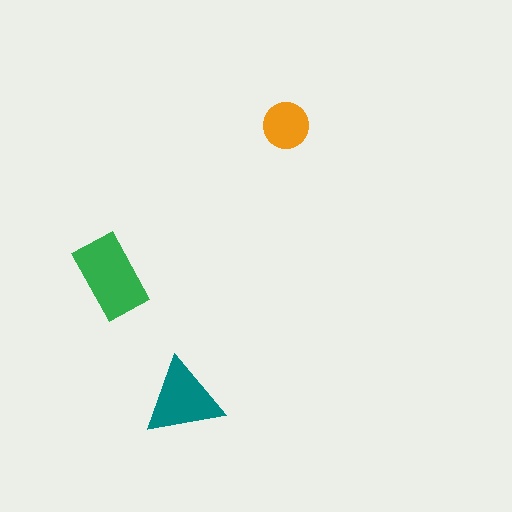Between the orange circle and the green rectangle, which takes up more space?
The green rectangle.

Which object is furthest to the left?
The green rectangle is leftmost.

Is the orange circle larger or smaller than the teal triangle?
Smaller.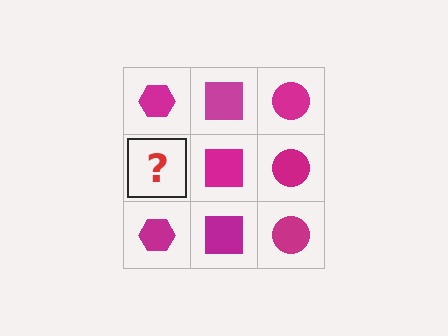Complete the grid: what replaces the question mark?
The question mark should be replaced with a magenta hexagon.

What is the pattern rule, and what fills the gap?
The rule is that each column has a consistent shape. The gap should be filled with a magenta hexagon.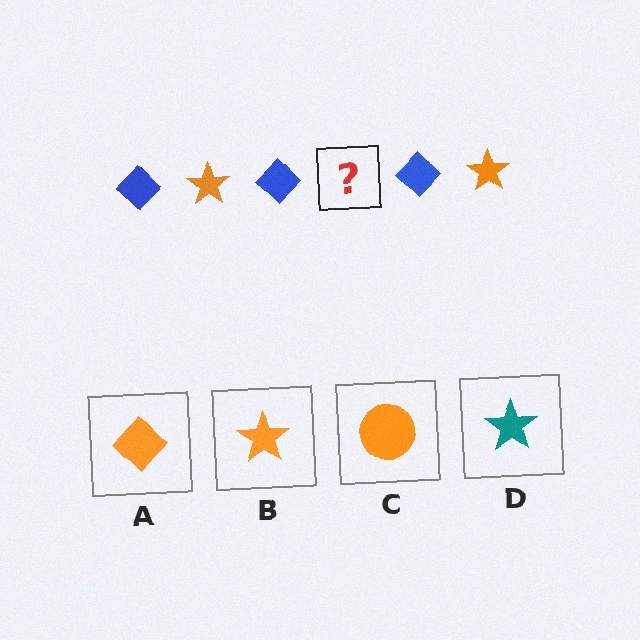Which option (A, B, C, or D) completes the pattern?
B.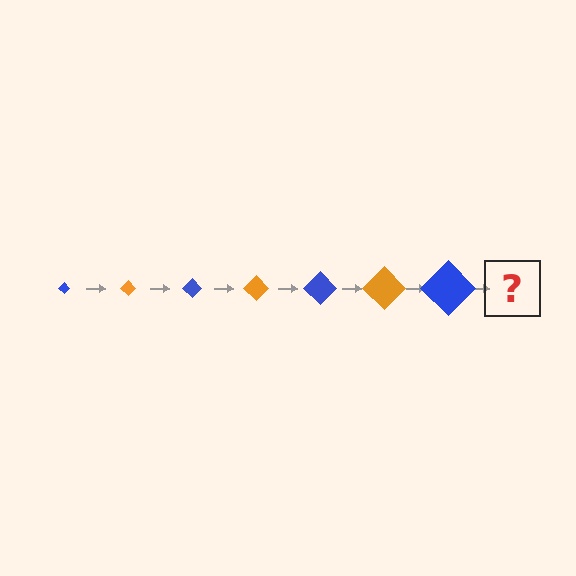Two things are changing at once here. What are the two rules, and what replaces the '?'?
The two rules are that the diamond grows larger each step and the color cycles through blue and orange. The '?' should be an orange diamond, larger than the previous one.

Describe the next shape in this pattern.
It should be an orange diamond, larger than the previous one.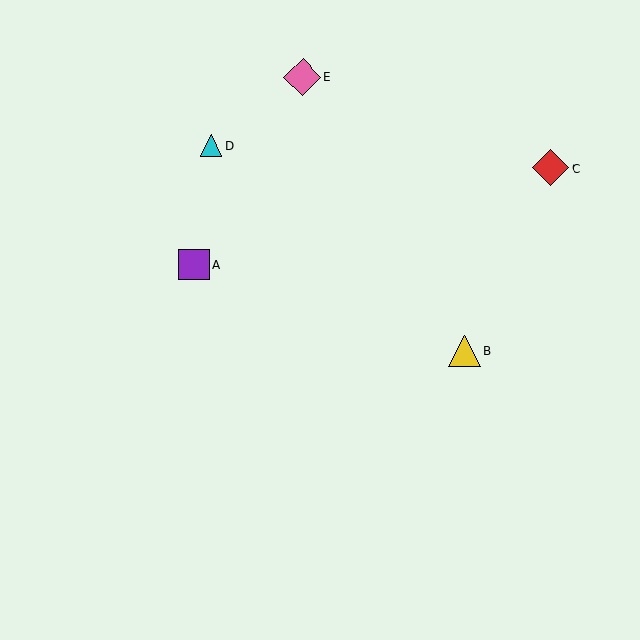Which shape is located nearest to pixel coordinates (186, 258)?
The purple square (labeled A) at (194, 265) is nearest to that location.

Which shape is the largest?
The pink diamond (labeled E) is the largest.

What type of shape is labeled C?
Shape C is a red diamond.